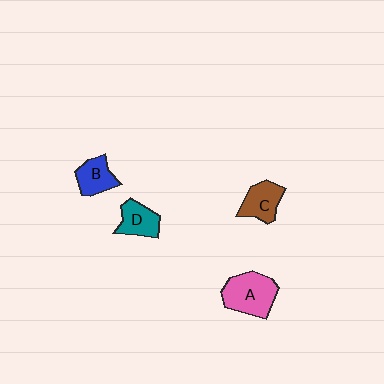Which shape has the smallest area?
Shape B (blue).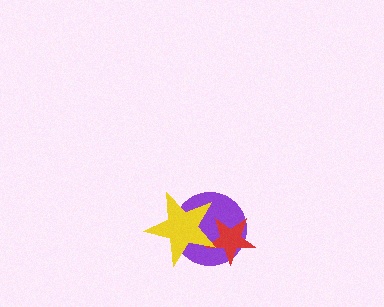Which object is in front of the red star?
The yellow star is in front of the red star.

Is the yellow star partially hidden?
No, no other shape covers it.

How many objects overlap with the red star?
2 objects overlap with the red star.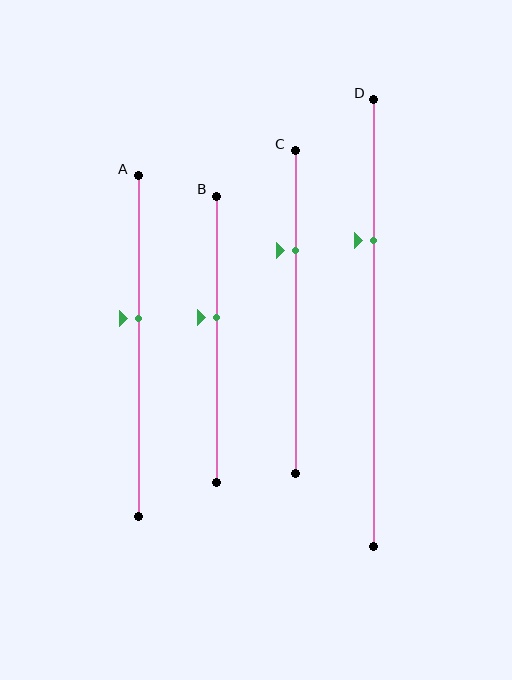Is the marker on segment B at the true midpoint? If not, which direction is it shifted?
No, the marker on segment B is shifted upward by about 8% of the segment length.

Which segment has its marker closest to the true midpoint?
Segment B has its marker closest to the true midpoint.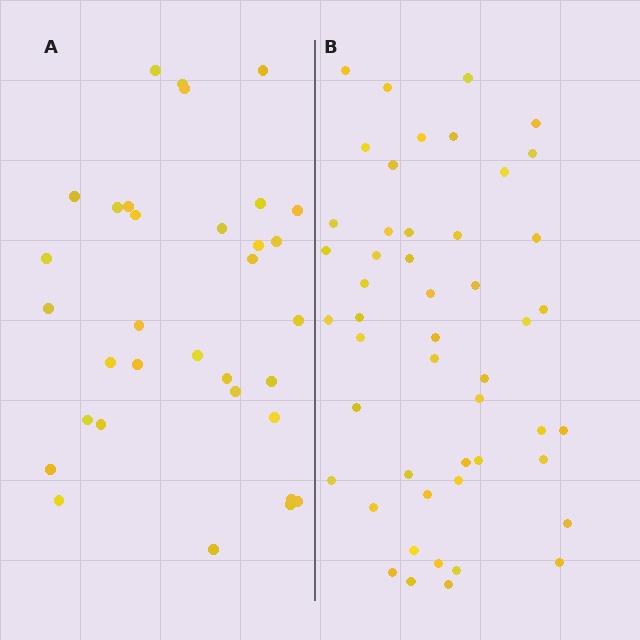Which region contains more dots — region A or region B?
Region B (the right region) has more dots.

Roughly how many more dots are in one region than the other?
Region B has approximately 15 more dots than region A.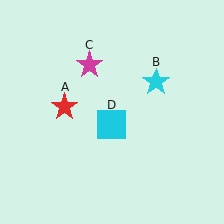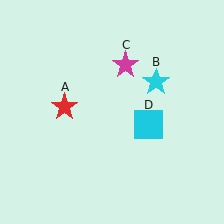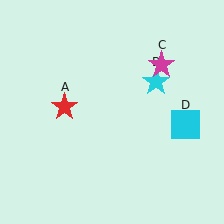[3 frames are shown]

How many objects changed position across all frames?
2 objects changed position: magenta star (object C), cyan square (object D).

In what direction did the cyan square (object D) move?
The cyan square (object D) moved right.